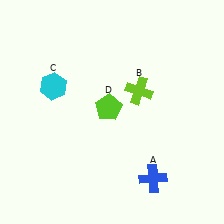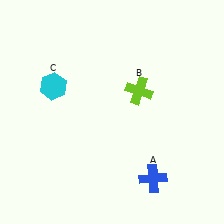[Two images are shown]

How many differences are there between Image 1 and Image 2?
There is 1 difference between the two images.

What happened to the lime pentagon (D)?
The lime pentagon (D) was removed in Image 2. It was in the top-left area of Image 1.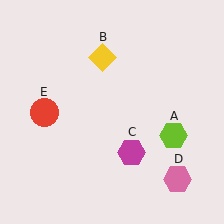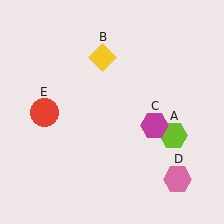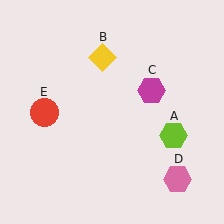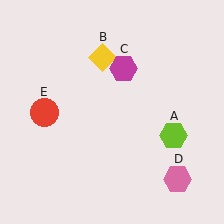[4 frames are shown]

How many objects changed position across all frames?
1 object changed position: magenta hexagon (object C).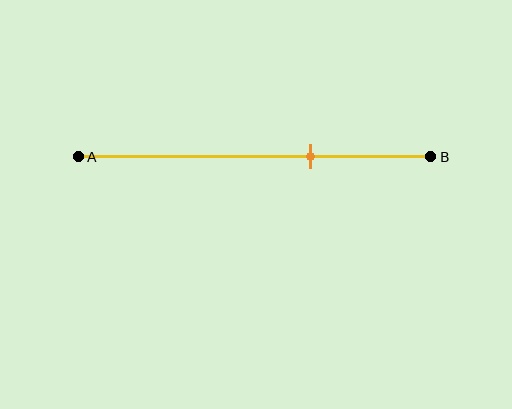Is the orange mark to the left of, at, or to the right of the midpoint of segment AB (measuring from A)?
The orange mark is to the right of the midpoint of segment AB.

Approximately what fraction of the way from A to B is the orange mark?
The orange mark is approximately 65% of the way from A to B.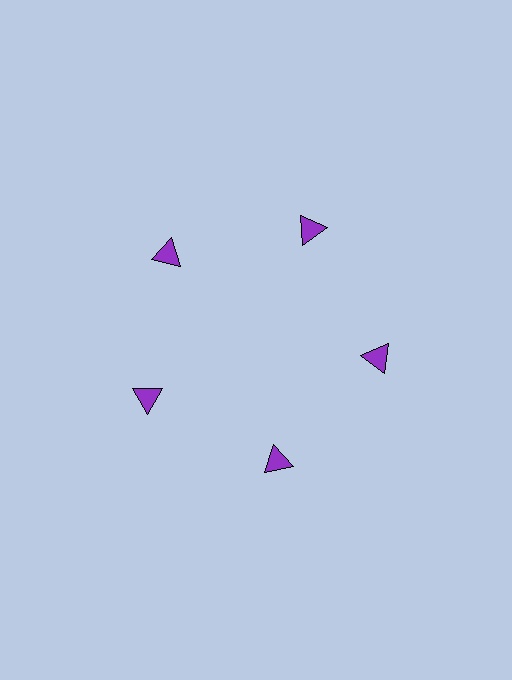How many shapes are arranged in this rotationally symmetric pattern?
There are 5 shapes, arranged in 5 groups of 1.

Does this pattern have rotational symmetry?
Yes, this pattern has 5-fold rotational symmetry. It looks the same after rotating 72 degrees around the center.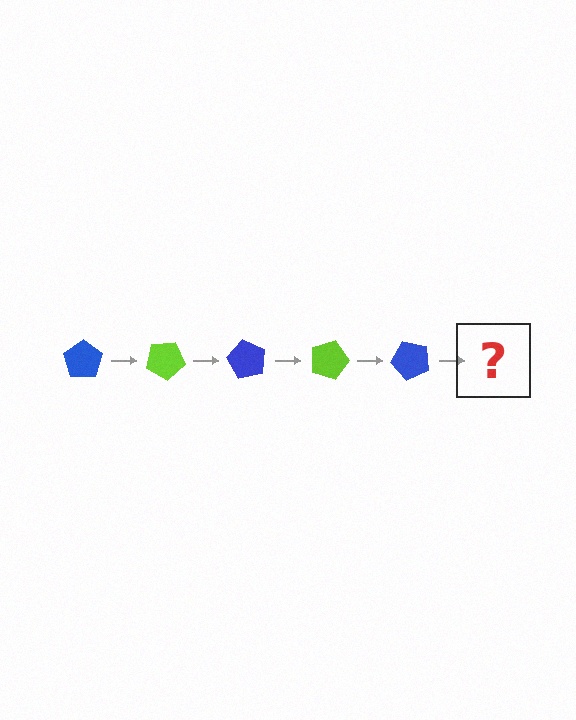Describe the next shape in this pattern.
It should be a lime pentagon, rotated 150 degrees from the start.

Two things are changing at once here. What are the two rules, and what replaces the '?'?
The two rules are that it rotates 30 degrees each step and the color cycles through blue and lime. The '?' should be a lime pentagon, rotated 150 degrees from the start.